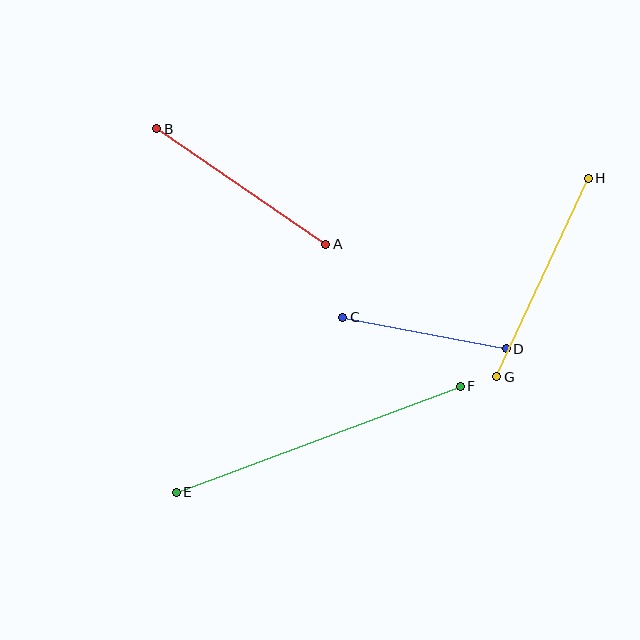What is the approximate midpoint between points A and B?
The midpoint is at approximately (241, 187) pixels.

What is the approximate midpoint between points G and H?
The midpoint is at approximately (543, 278) pixels.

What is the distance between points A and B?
The distance is approximately 205 pixels.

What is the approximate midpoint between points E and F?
The midpoint is at approximately (318, 439) pixels.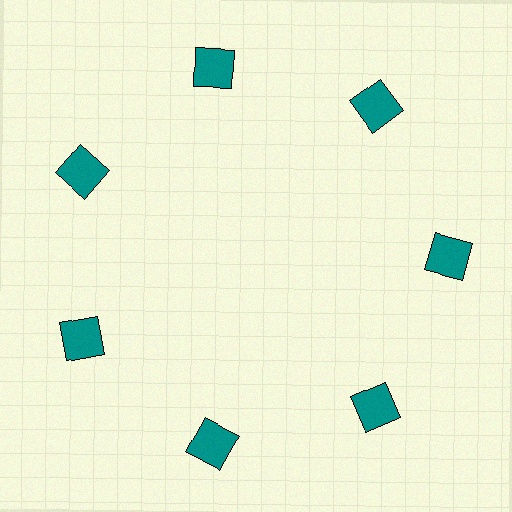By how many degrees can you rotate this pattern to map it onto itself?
The pattern maps onto itself every 51 degrees of rotation.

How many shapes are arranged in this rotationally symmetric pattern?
There are 7 shapes, arranged in 7 groups of 1.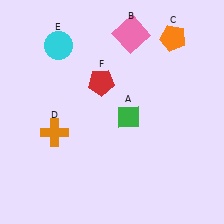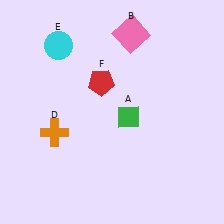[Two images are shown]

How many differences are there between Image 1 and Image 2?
There is 1 difference between the two images.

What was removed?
The orange pentagon (C) was removed in Image 2.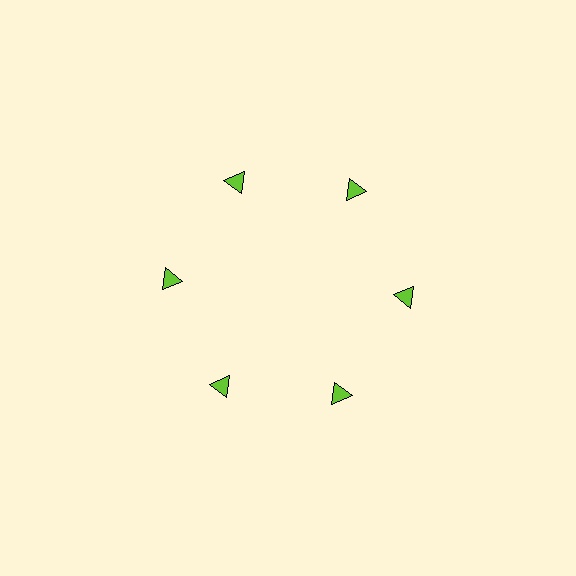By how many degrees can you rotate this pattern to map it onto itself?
The pattern maps onto itself every 60 degrees of rotation.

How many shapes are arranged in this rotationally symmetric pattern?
There are 6 shapes, arranged in 6 groups of 1.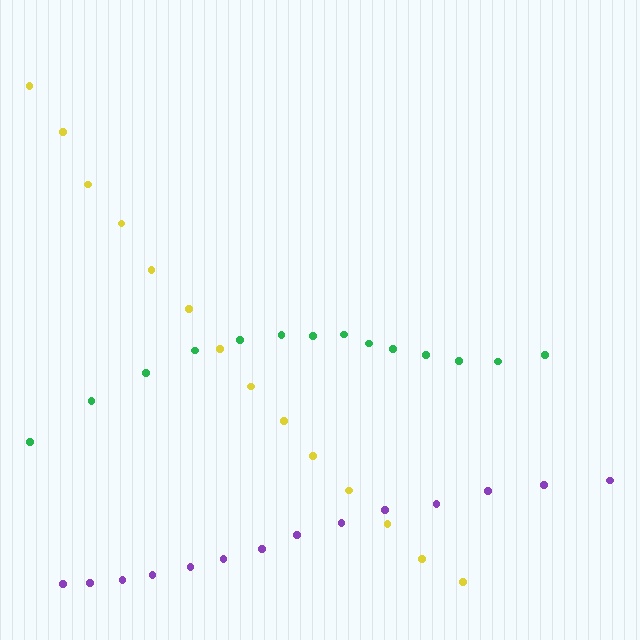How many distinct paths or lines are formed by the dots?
There are 3 distinct paths.